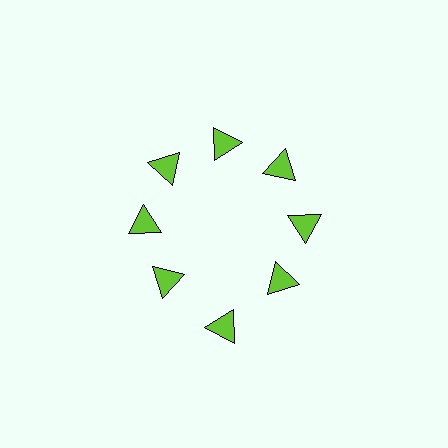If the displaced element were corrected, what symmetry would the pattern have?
It would have 8-fold rotational symmetry — the pattern would map onto itself every 45 degrees.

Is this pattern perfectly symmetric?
No. The 8 lime triangles are arranged in a ring, but one element near the 6 o'clock position is pushed outward from the center, breaking the 8-fold rotational symmetry.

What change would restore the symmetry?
The symmetry would be restored by moving it inward, back onto the ring so that all 8 triangles sit at equal angles and equal distance from the center.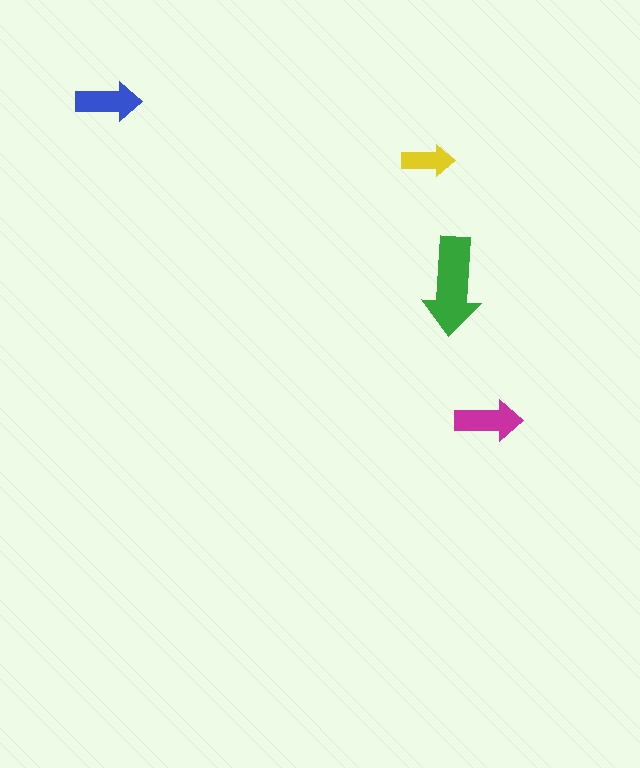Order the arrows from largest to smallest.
the green one, the magenta one, the blue one, the yellow one.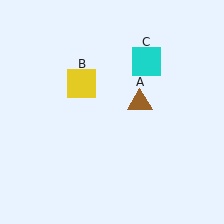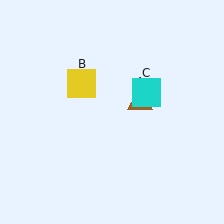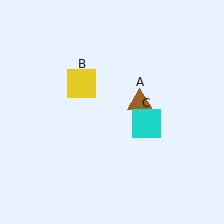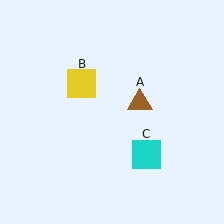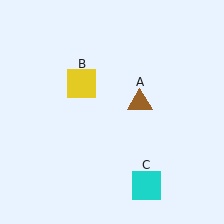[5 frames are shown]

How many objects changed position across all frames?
1 object changed position: cyan square (object C).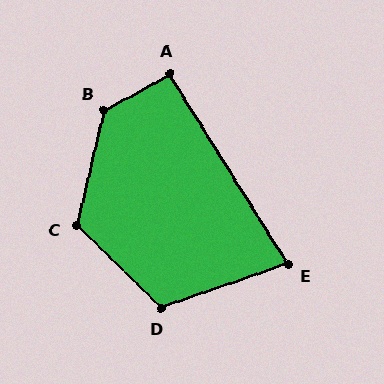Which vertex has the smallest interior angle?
E, at approximately 77 degrees.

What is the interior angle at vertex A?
Approximately 93 degrees (approximately right).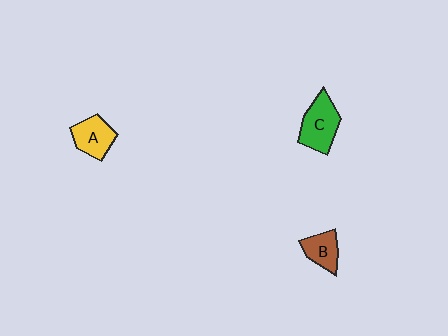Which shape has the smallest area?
Shape B (brown).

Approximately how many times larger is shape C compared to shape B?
Approximately 1.6 times.